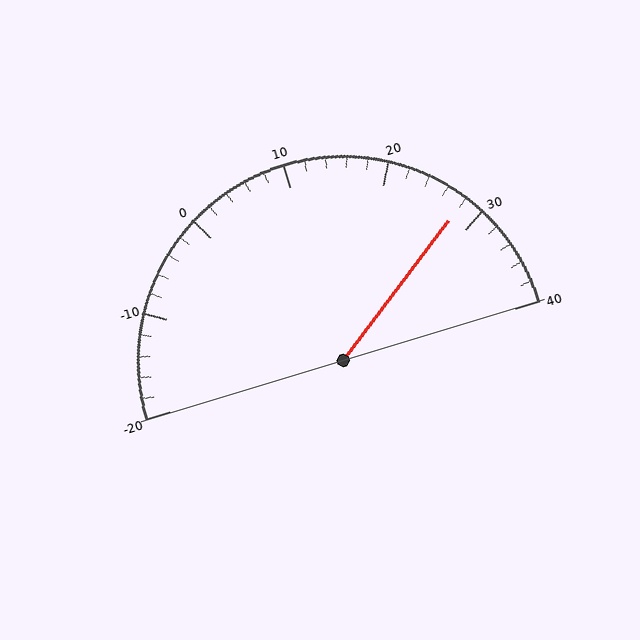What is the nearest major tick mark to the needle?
The nearest major tick mark is 30.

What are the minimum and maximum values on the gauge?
The gauge ranges from -20 to 40.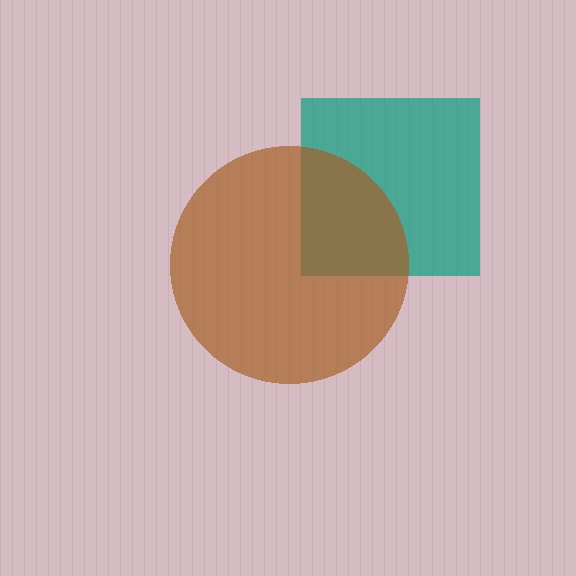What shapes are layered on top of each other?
The layered shapes are: a teal square, a brown circle.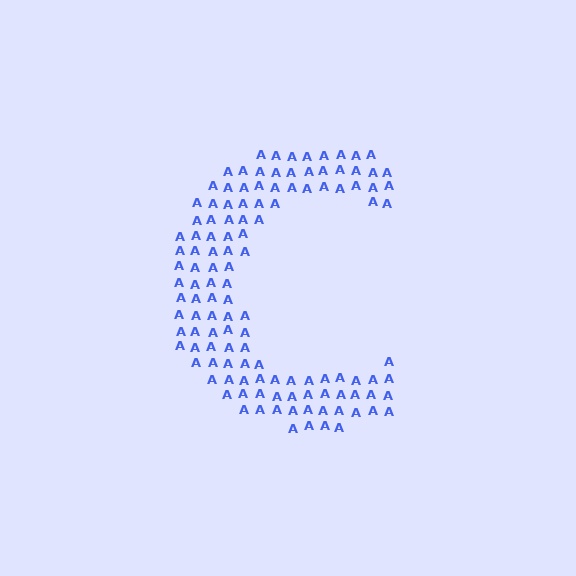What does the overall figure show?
The overall figure shows the letter C.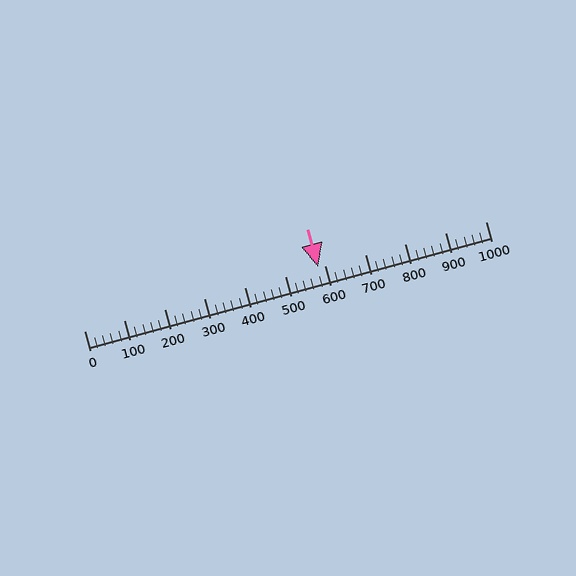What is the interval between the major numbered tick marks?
The major tick marks are spaced 100 units apart.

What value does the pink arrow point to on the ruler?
The pink arrow points to approximately 582.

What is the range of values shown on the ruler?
The ruler shows values from 0 to 1000.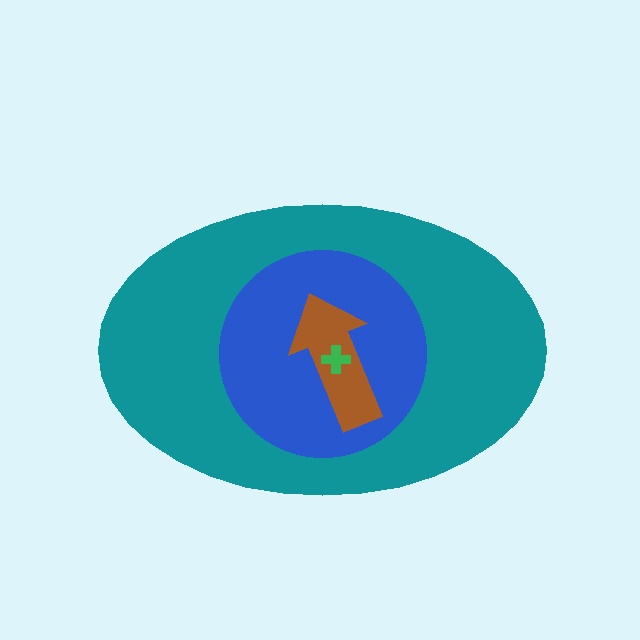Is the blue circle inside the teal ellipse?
Yes.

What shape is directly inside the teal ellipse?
The blue circle.